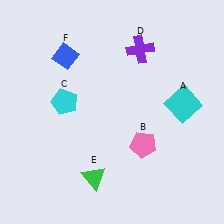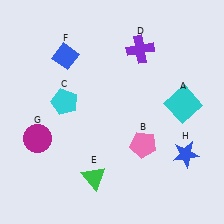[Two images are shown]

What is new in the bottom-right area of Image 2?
A blue star (H) was added in the bottom-right area of Image 2.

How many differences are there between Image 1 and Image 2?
There are 2 differences between the two images.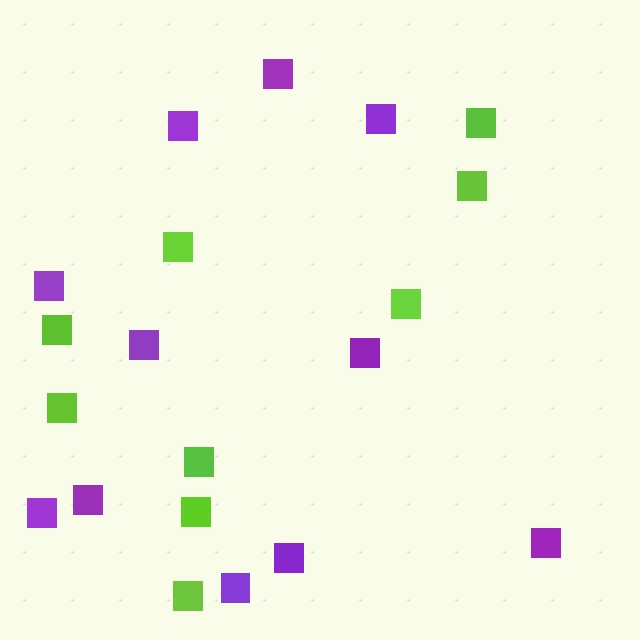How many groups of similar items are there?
There are 2 groups: one group of purple squares (11) and one group of lime squares (9).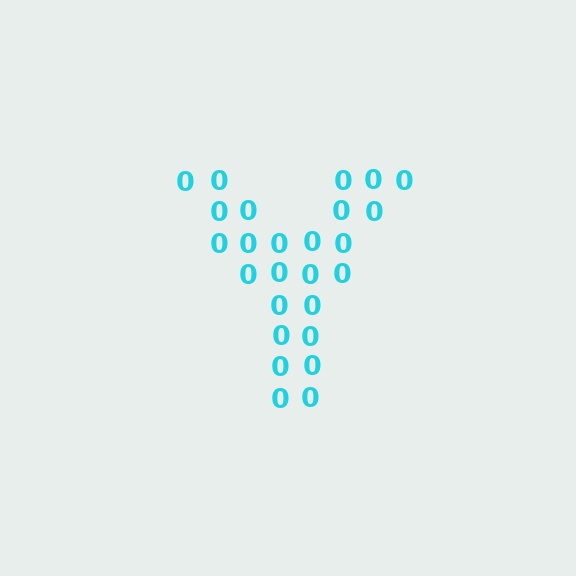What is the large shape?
The large shape is the letter Y.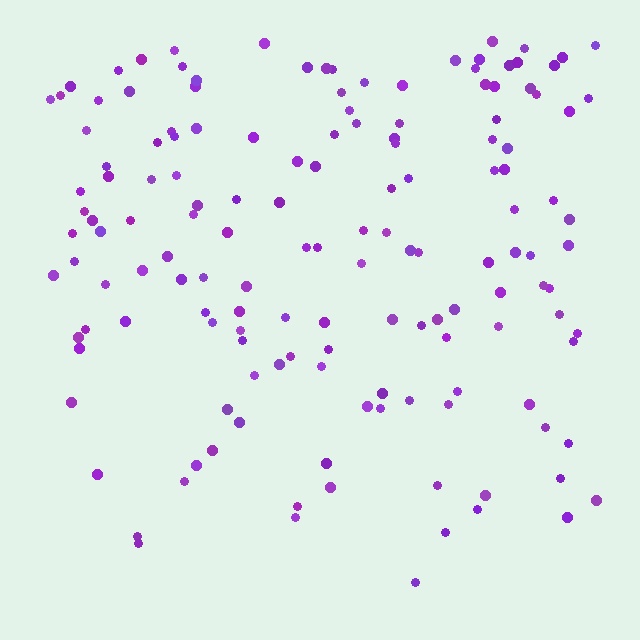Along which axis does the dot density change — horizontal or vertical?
Vertical.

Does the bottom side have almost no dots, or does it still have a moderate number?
Still a moderate number, just noticeably fewer than the top.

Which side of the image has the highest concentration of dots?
The top.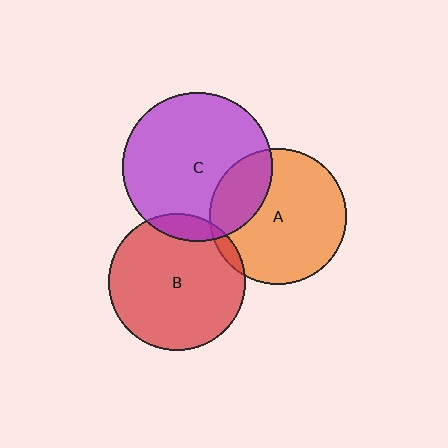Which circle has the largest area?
Circle C (purple).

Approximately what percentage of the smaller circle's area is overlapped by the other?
Approximately 25%.